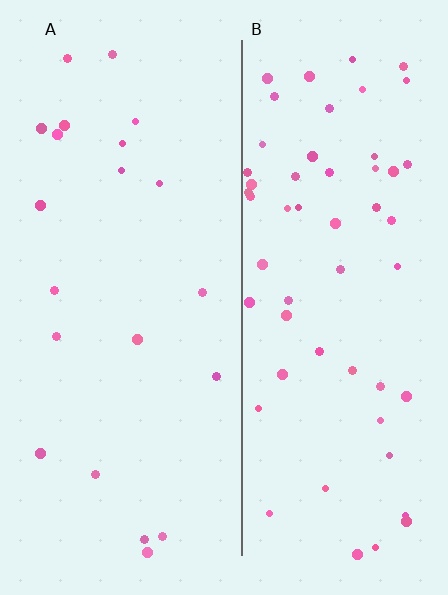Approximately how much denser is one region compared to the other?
Approximately 2.7× — region B over region A.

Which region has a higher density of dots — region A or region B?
B (the right).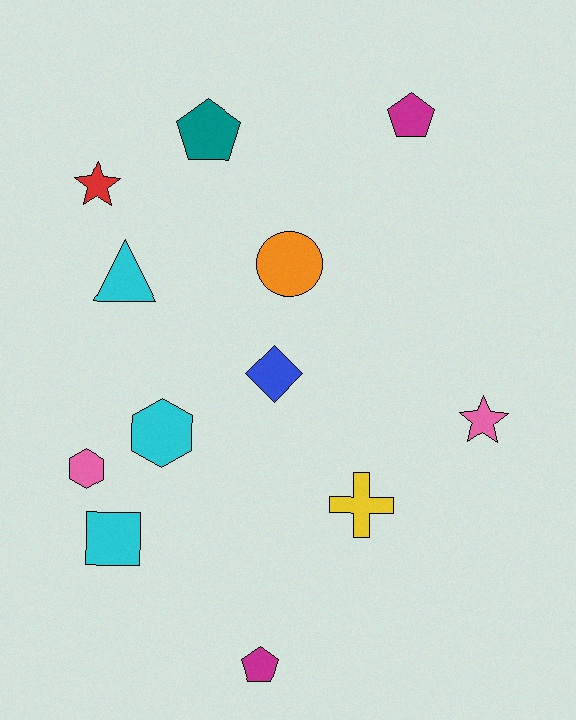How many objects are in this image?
There are 12 objects.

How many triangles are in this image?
There is 1 triangle.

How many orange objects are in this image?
There is 1 orange object.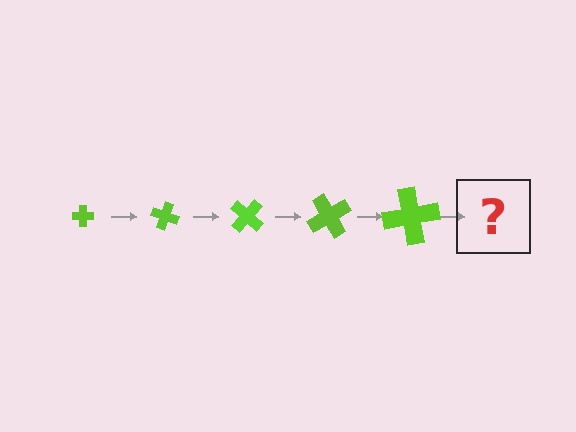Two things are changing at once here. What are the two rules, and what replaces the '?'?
The two rules are that the cross grows larger each step and it rotates 20 degrees each step. The '?' should be a cross, larger than the previous one and rotated 100 degrees from the start.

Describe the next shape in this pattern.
It should be a cross, larger than the previous one and rotated 100 degrees from the start.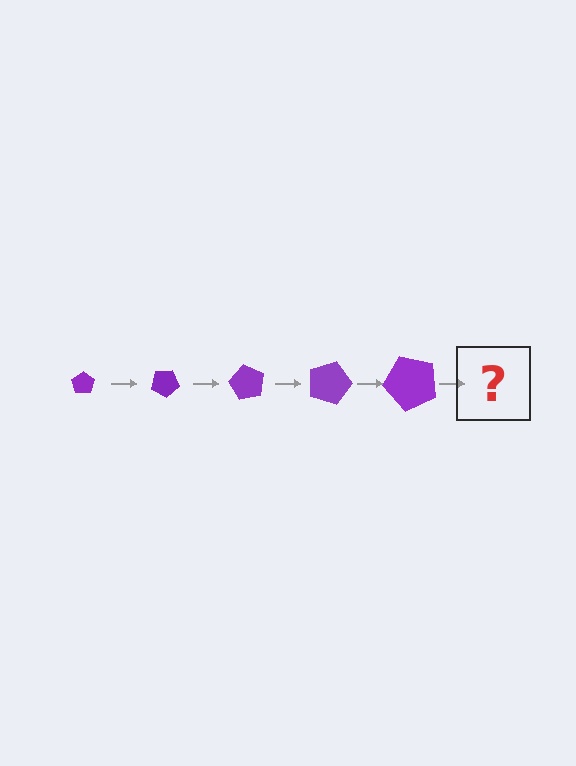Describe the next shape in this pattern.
It should be a pentagon, larger than the previous one and rotated 150 degrees from the start.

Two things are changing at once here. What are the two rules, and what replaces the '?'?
The two rules are that the pentagon grows larger each step and it rotates 30 degrees each step. The '?' should be a pentagon, larger than the previous one and rotated 150 degrees from the start.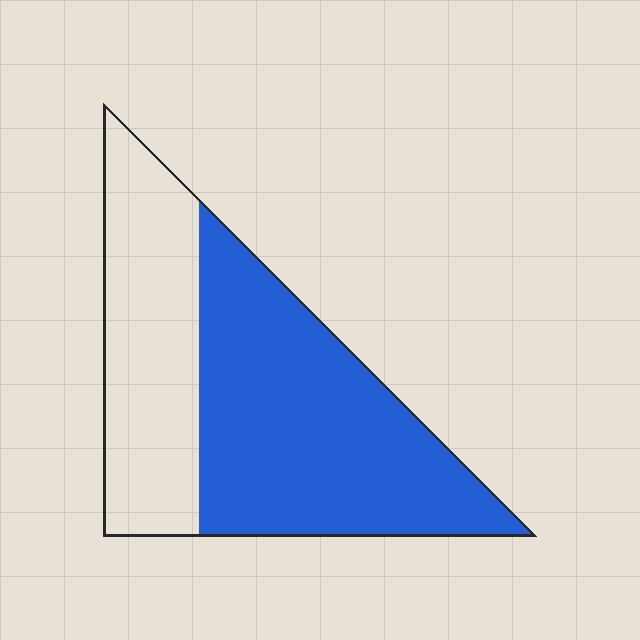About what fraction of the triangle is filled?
About three fifths (3/5).